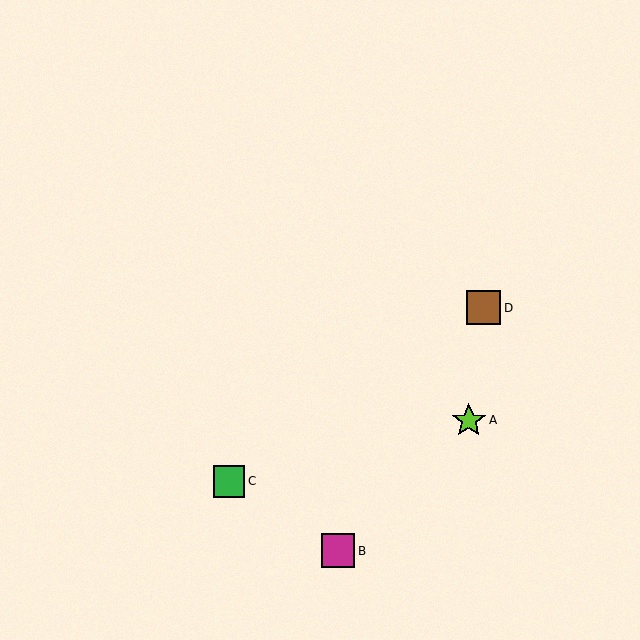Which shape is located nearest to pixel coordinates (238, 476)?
The green square (labeled C) at (229, 481) is nearest to that location.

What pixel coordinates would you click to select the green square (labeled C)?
Click at (229, 481) to select the green square C.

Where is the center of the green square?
The center of the green square is at (229, 481).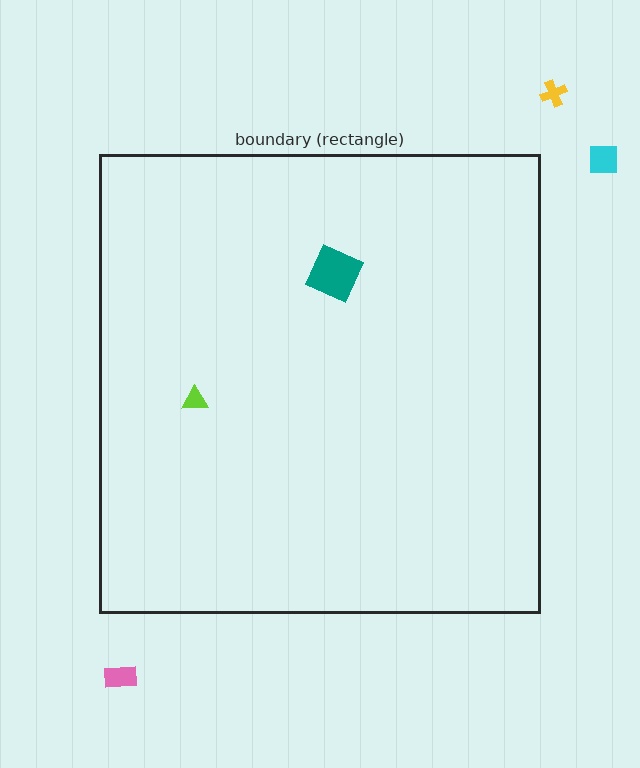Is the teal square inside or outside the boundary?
Inside.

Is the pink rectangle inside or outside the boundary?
Outside.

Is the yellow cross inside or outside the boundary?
Outside.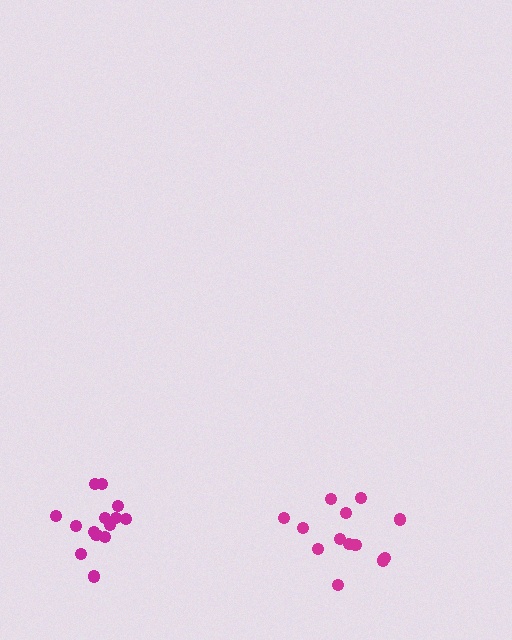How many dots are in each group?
Group 1: 14 dots, Group 2: 14 dots (28 total).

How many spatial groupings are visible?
There are 2 spatial groupings.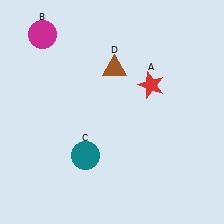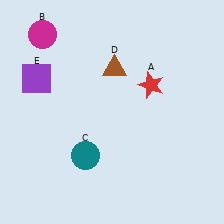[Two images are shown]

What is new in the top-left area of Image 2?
A purple square (E) was added in the top-left area of Image 2.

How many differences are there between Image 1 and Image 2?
There is 1 difference between the two images.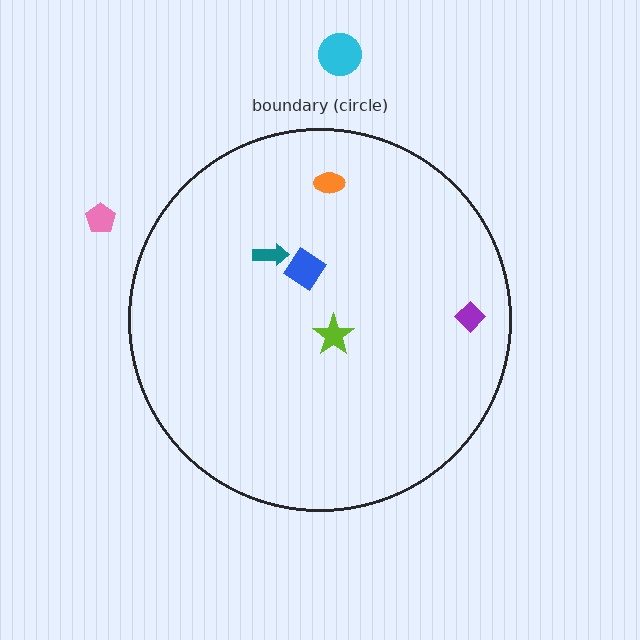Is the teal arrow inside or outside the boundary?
Inside.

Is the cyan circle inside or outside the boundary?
Outside.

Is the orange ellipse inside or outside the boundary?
Inside.